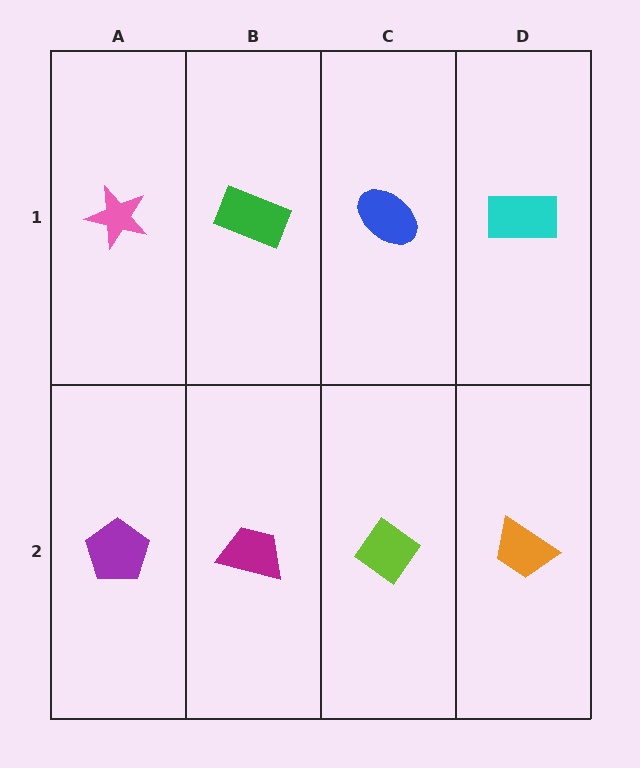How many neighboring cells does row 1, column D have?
2.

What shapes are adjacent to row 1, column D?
An orange trapezoid (row 2, column D), a blue ellipse (row 1, column C).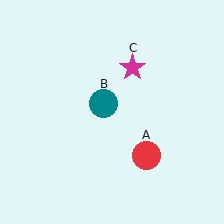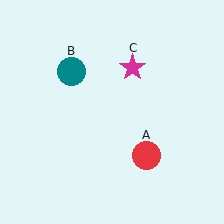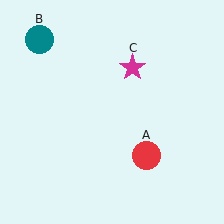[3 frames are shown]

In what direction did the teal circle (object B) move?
The teal circle (object B) moved up and to the left.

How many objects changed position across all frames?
1 object changed position: teal circle (object B).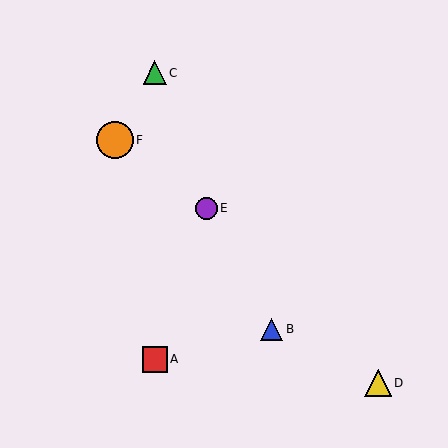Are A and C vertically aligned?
Yes, both are at x≈155.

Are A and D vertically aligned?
No, A is at x≈155 and D is at x≈378.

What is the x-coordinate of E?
Object E is at x≈207.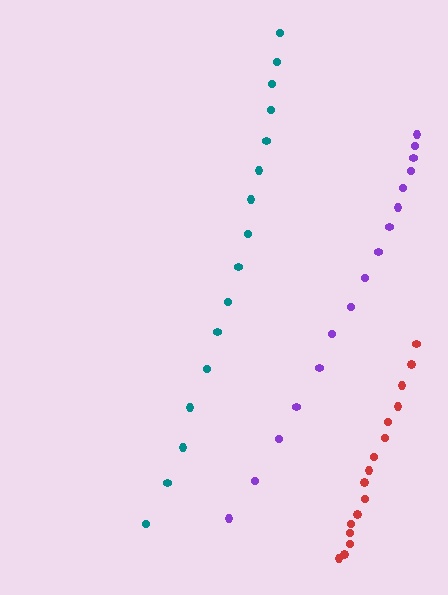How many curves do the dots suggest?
There are 3 distinct paths.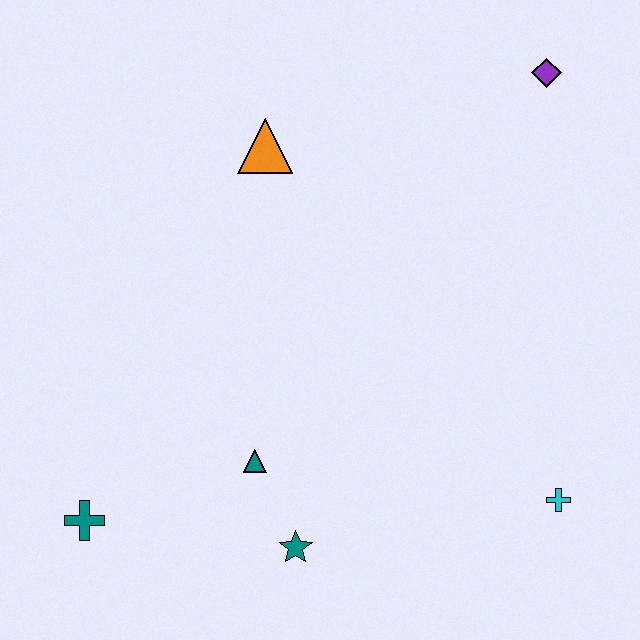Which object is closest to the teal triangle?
The teal star is closest to the teal triangle.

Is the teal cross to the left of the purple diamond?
Yes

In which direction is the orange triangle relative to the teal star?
The orange triangle is above the teal star.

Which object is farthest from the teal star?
The purple diamond is farthest from the teal star.